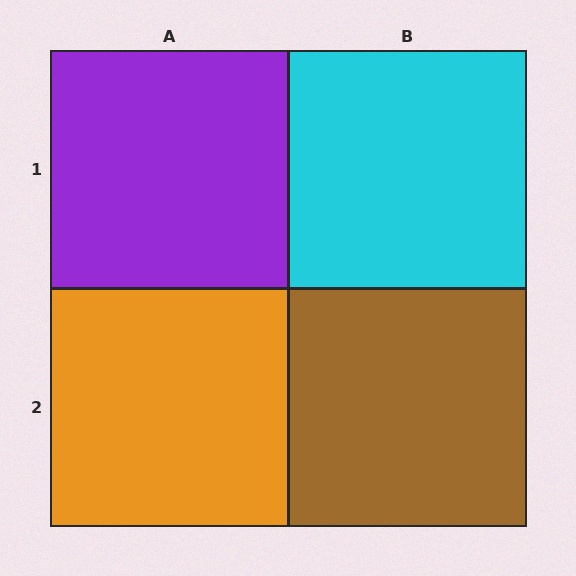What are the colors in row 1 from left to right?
Purple, cyan.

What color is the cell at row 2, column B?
Brown.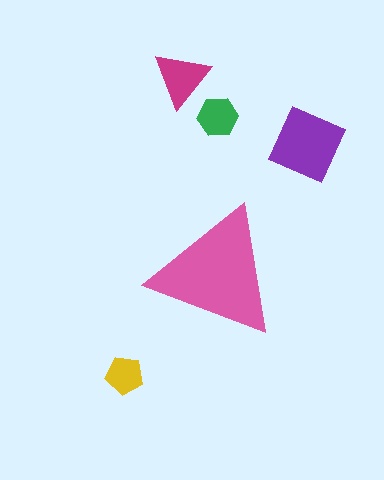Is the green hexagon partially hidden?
No, the green hexagon is fully visible.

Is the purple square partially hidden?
No, the purple square is fully visible.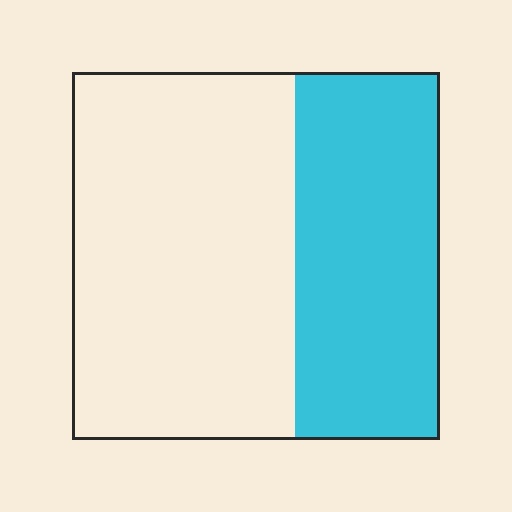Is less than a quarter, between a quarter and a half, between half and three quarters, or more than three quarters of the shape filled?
Between a quarter and a half.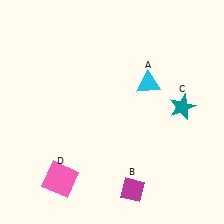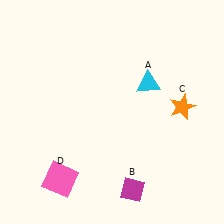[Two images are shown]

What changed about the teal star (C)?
In Image 1, C is teal. In Image 2, it changed to orange.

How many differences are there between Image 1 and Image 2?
There is 1 difference between the two images.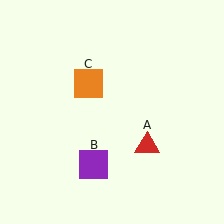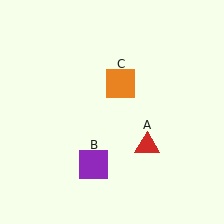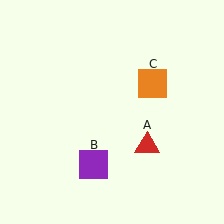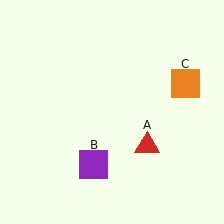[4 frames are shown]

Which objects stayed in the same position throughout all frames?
Red triangle (object A) and purple square (object B) remained stationary.